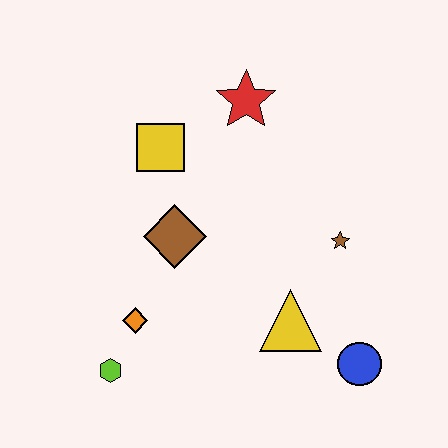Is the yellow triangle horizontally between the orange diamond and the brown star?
Yes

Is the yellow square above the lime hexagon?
Yes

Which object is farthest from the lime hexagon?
The red star is farthest from the lime hexagon.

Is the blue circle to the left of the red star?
No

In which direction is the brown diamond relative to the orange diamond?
The brown diamond is above the orange diamond.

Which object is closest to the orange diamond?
The lime hexagon is closest to the orange diamond.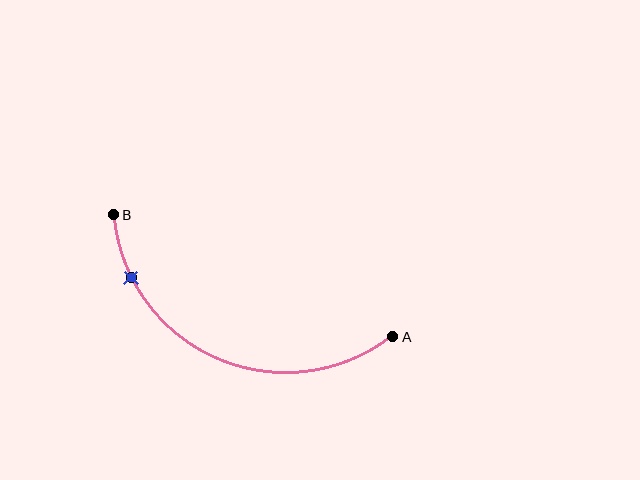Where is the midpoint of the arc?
The arc midpoint is the point on the curve farthest from the straight line joining A and B. It sits below that line.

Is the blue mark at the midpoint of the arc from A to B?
No. The blue mark lies on the arc but is closer to endpoint B. The arc midpoint would be at the point on the curve equidistant along the arc from both A and B.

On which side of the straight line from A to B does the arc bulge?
The arc bulges below the straight line connecting A and B.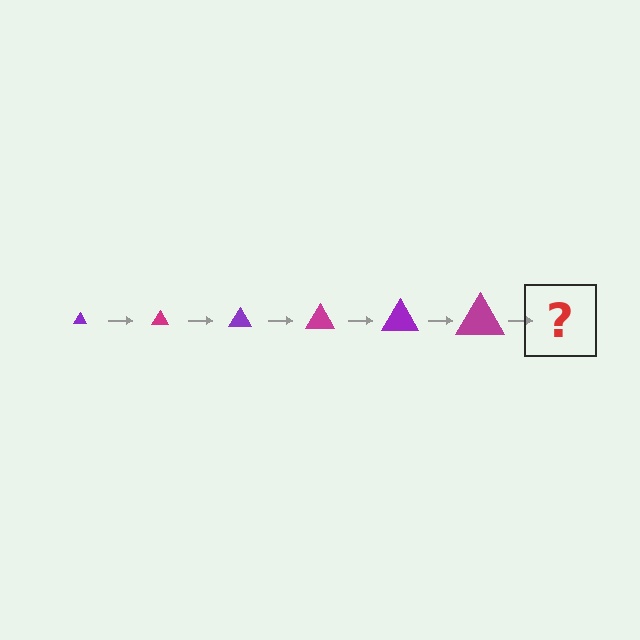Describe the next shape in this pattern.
It should be a purple triangle, larger than the previous one.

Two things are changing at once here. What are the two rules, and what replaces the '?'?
The two rules are that the triangle grows larger each step and the color cycles through purple and magenta. The '?' should be a purple triangle, larger than the previous one.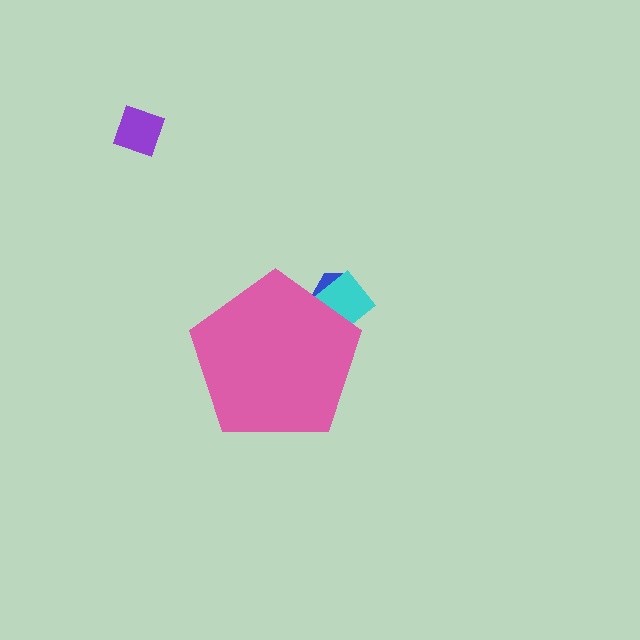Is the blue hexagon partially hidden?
Yes, the blue hexagon is partially hidden behind the pink pentagon.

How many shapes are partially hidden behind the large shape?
2 shapes are partially hidden.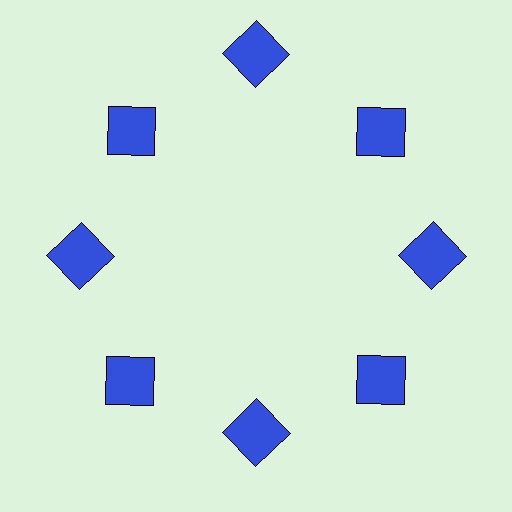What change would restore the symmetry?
The symmetry would be restored by moving it inward, back onto the ring so that all 8 squares sit at equal angles and equal distance from the center.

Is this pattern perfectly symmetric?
No. The 8 blue squares are arranged in a ring, but one element near the 12 o'clock position is pushed outward from the center, breaking the 8-fold rotational symmetry.